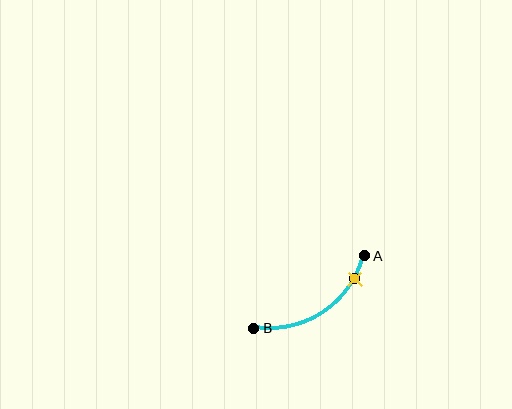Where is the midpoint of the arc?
The arc midpoint is the point on the curve farthest from the straight line joining A and B. It sits below that line.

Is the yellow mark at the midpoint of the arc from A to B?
No. The yellow mark lies on the arc but is closer to endpoint A. The arc midpoint would be at the point on the curve equidistant along the arc from both A and B.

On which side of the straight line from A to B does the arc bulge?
The arc bulges below the straight line connecting A and B.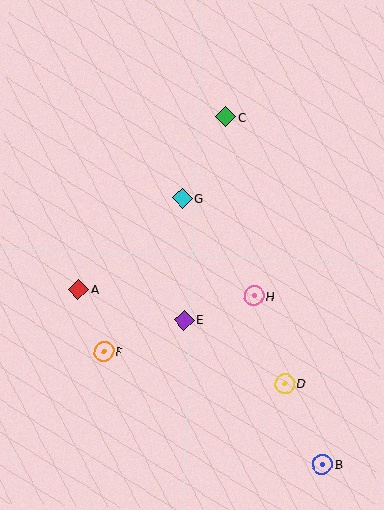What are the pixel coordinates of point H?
Point H is at (254, 296).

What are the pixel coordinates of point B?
Point B is at (322, 464).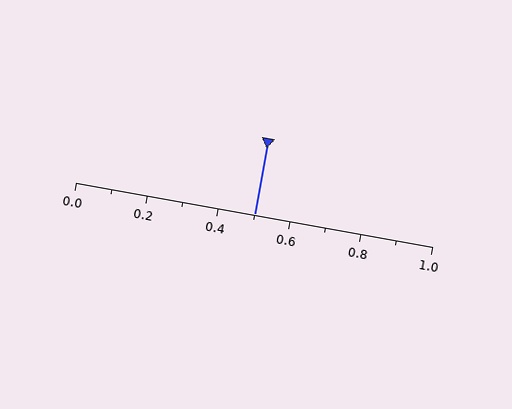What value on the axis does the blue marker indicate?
The marker indicates approximately 0.5.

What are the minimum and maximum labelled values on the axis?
The axis runs from 0.0 to 1.0.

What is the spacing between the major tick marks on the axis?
The major ticks are spaced 0.2 apart.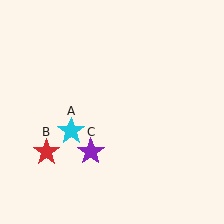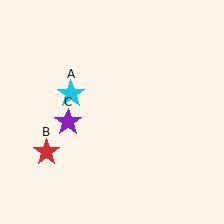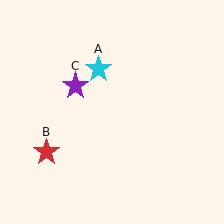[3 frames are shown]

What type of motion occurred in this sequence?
The cyan star (object A), purple star (object C) rotated clockwise around the center of the scene.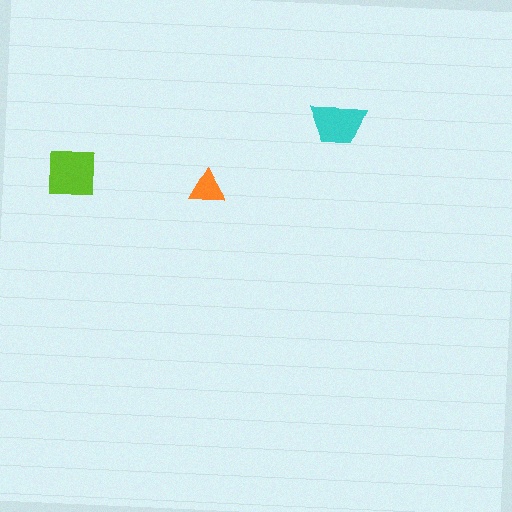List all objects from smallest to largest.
The orange triangle, the cyan trapezoid, the lime square.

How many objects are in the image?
There are 3 objects in the image.